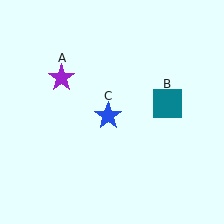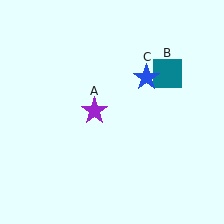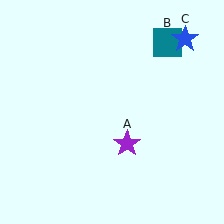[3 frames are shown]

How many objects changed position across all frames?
3 objects changed position: purple star (object A), teal square (object B), blue star (object C).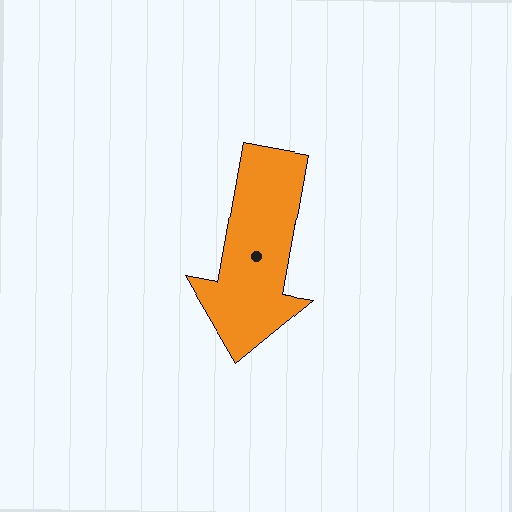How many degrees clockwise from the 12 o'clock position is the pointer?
Approximately 190 degrees.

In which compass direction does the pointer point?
South.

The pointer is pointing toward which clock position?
Roughly 6 o'clock.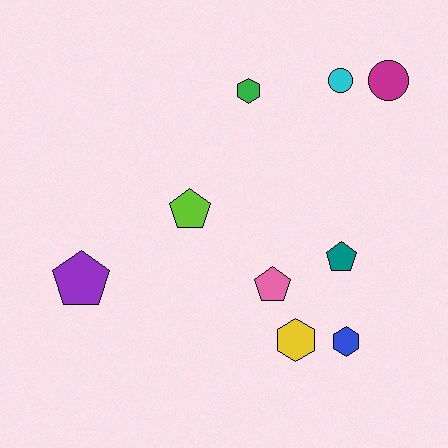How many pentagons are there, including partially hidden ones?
There are 4 pentagons.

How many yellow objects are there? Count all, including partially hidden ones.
There is 1 yellow object.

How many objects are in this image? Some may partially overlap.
There are 9 objects.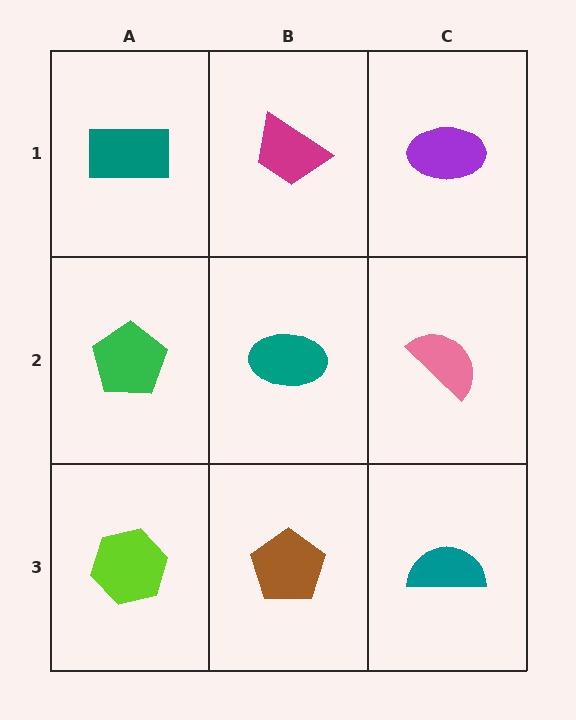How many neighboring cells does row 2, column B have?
4.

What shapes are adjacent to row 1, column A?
A green pentagon (row 2, column A), a magenta trapezoid (row 1, column B).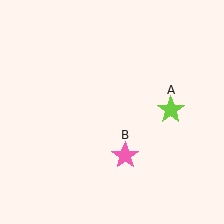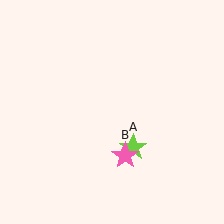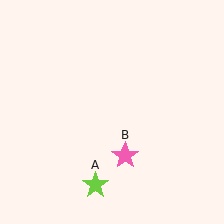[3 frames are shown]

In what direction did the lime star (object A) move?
The lime star (object A) moved down and to the left.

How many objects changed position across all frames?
1 object changed position: lime star (object A).